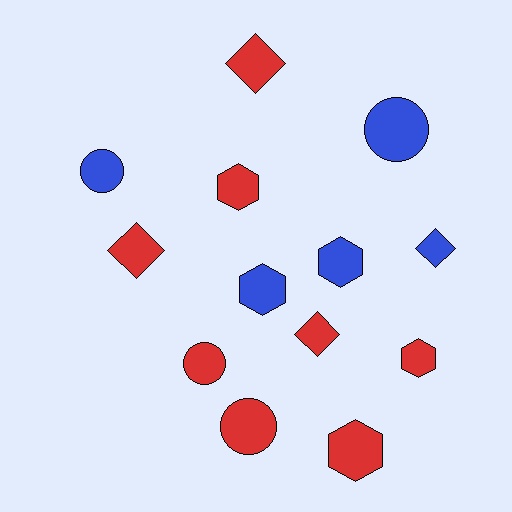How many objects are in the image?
There are 13 objects.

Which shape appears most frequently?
Hexagon, with 5 objects.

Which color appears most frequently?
Red, with 8 objects.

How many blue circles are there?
There are 2 blue circles.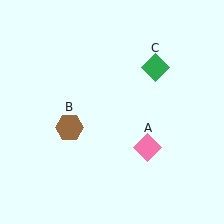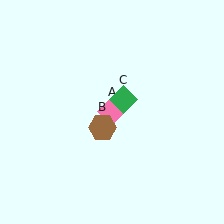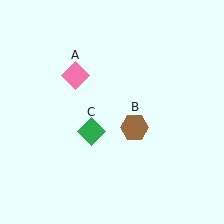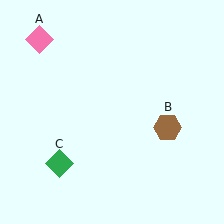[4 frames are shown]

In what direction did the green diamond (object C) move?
The green diamond (object C) moved down and to the left.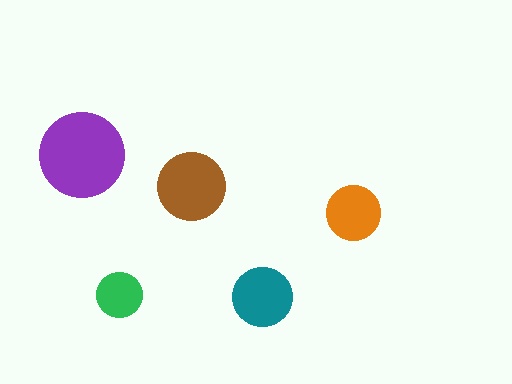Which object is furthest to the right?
The orange circle is rightmost.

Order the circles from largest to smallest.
the purple one, the brown one, the teal one, the orange one, the green one.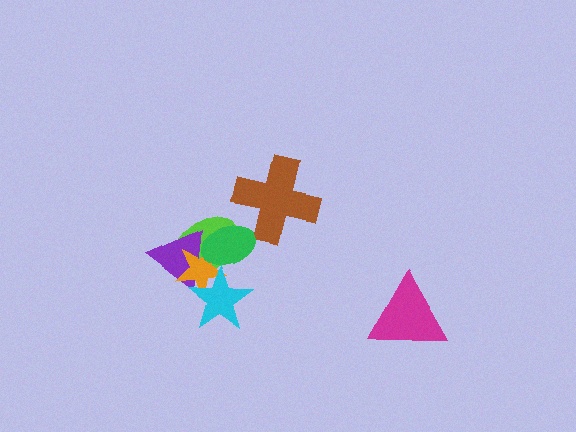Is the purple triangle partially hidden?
Yes, it is partially covered by another shape.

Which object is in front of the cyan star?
The green ellipse is in front of the cyan star.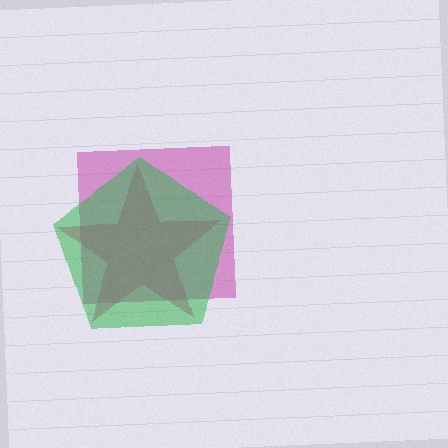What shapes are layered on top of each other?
The layered shapes are: a pink star, a magenta square, a green pentagon.